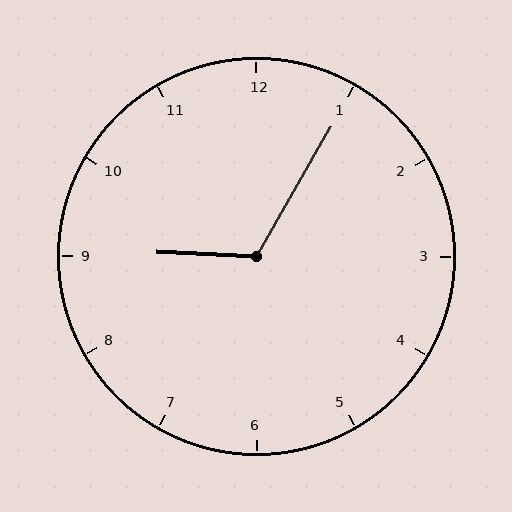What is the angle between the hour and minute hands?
Approximately 118 degrees.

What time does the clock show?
9:05.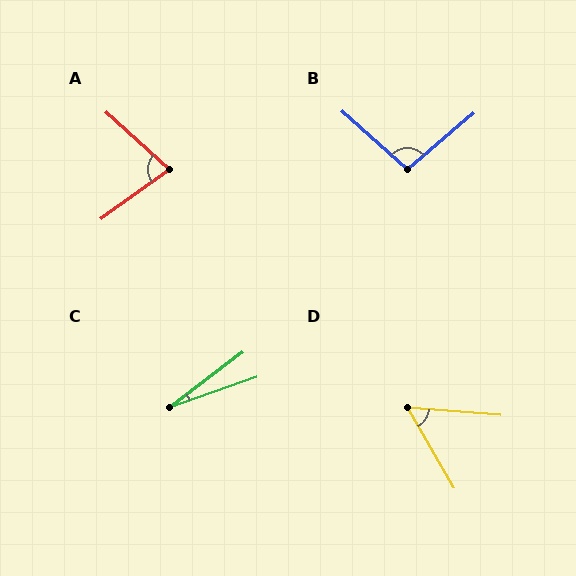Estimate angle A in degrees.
Approximately 78 degrees.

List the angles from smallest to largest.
C (18°), D (56°), A (78°), B (98°).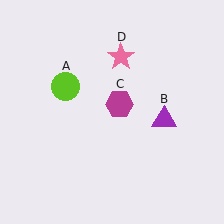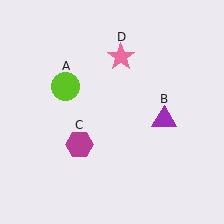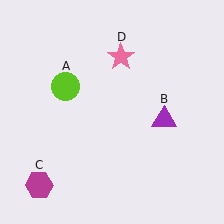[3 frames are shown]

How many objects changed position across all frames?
1 object changed position: magenta hexagon (object C).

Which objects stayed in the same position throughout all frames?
Lime circle (object A) and purple triangle (object B) and pink star (object D) remained stationary.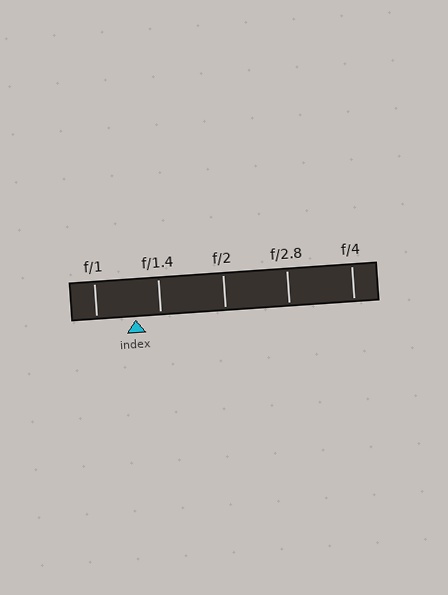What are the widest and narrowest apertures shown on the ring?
The widest aperture shown is f/1 and the narrowest is f/4.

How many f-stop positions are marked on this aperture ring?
There are 5 f-stop positions marked.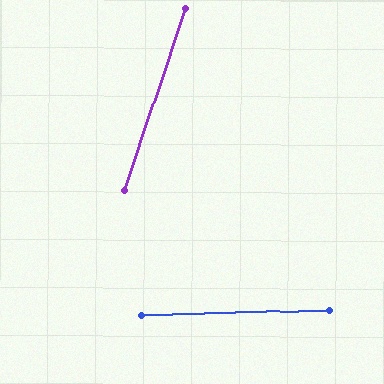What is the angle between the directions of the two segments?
Approximately 70 degrees.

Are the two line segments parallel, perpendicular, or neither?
Neither parallel nor perpendicular — they differ by about 70°.